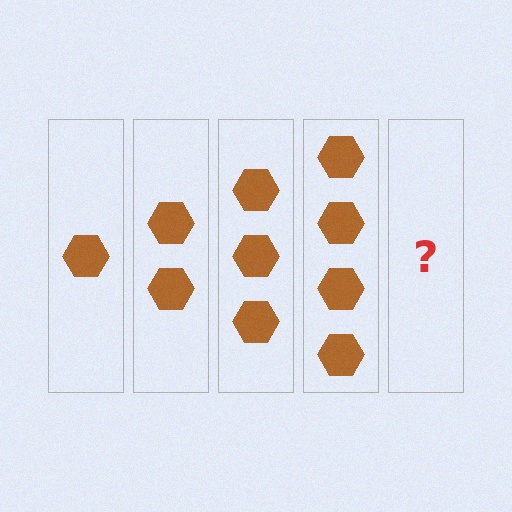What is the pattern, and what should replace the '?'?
The pattern is that each step adds one more hexagon. The '?' should be 5 hexagons.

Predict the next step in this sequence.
The next step is 5 hexagons.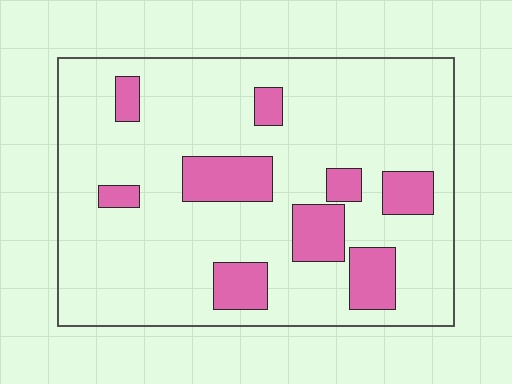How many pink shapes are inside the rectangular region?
9.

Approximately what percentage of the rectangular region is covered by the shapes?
Approximately 20%.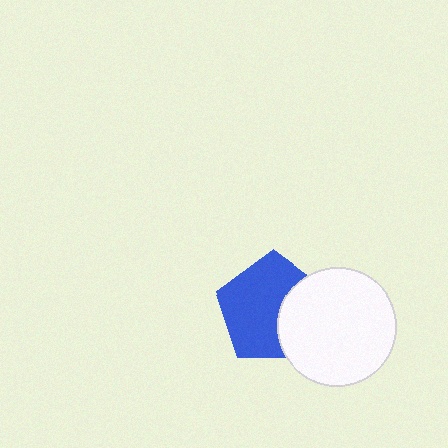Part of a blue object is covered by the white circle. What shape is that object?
It is a pentagon.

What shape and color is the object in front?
The object in front is a white circle.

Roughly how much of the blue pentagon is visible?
Most of it is visible (roughly 66%).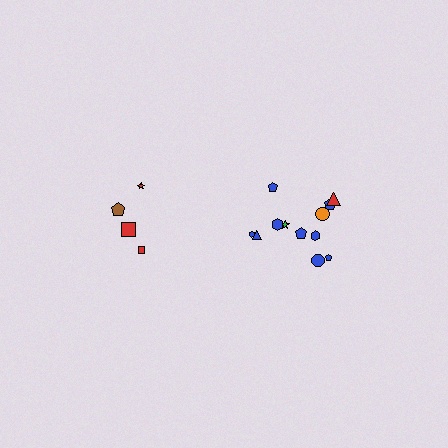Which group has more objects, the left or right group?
The right group.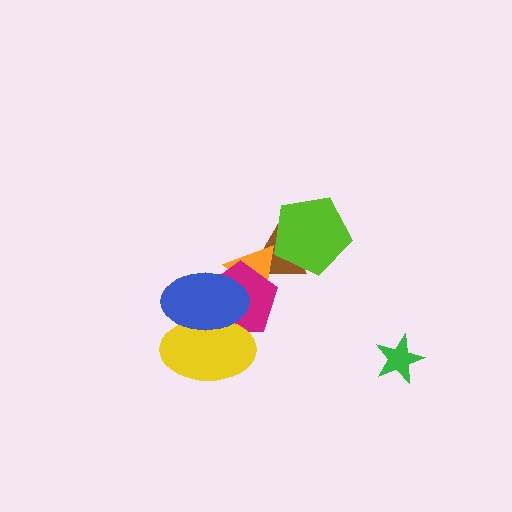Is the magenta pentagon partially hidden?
Yes, it is partially covered by another shape.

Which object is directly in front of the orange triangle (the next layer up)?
The magenta pentagon is directly in front of the orange triangle.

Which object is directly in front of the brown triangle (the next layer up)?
The orange triangle is directly in front of the brown triangle.